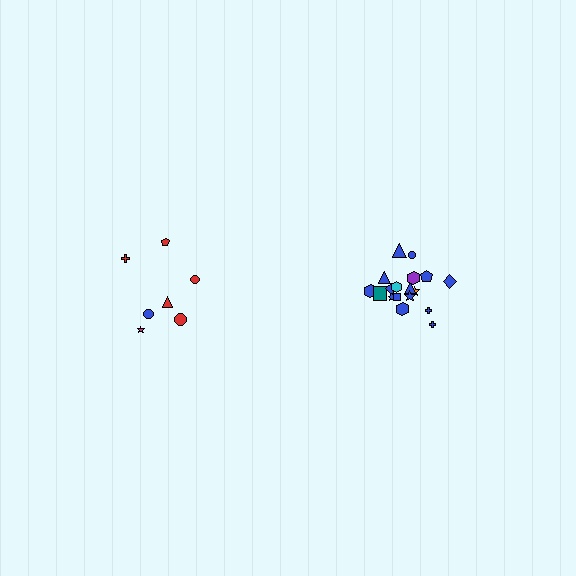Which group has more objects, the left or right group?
The right group.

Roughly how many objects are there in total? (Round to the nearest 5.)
Roughly 25 objects in total.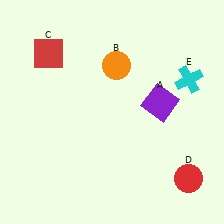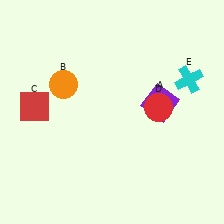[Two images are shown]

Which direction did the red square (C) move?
The red square (C) moved down.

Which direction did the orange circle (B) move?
The orange circle (B) moved left.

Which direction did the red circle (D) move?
The red circle (D) moved up.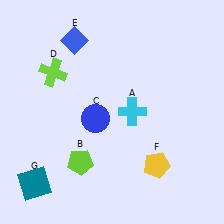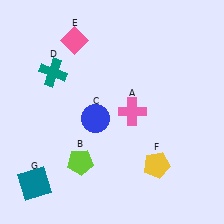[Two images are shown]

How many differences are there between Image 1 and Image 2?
There are 3 differences between the two images.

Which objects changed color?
A changed from cyan to pink. D changed from lime to teal. E changed from blue to pink.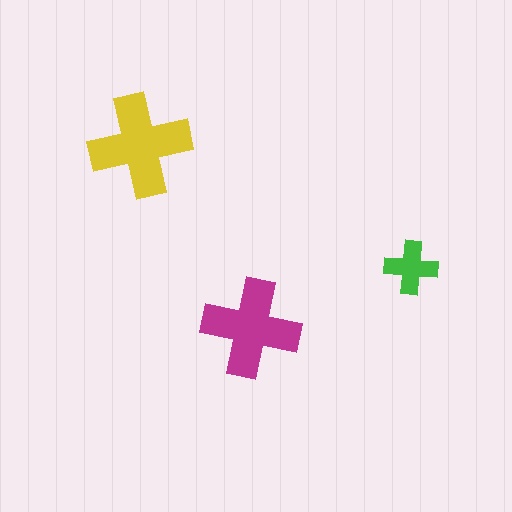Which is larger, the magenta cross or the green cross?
The magenta one.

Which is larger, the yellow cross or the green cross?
The yellow one.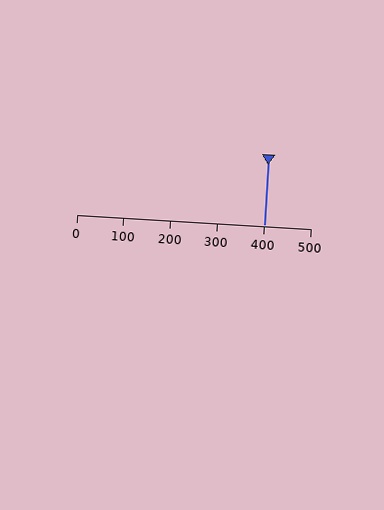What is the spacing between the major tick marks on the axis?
The major ticks are spaced 100 apart.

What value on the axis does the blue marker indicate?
The marker indicates approximately 400.